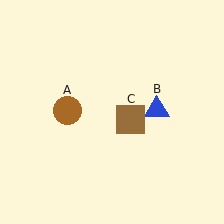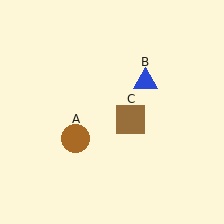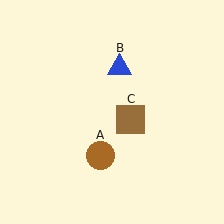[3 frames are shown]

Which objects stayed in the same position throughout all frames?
Brown square (object C) remained stationary.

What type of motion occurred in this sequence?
The brown circle (object A), blue triangle (object B) rotated counterclockwise around the center of the scene.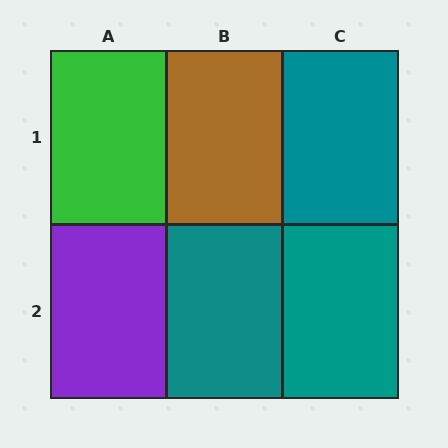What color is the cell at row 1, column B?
Brown.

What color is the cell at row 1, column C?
Teal.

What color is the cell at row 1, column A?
Green.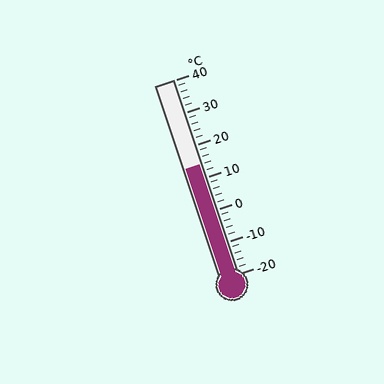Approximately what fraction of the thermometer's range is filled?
The thermometer is filled to approximately 55% of its range.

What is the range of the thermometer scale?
The thermometer scale ranges from -20°C to 40°C.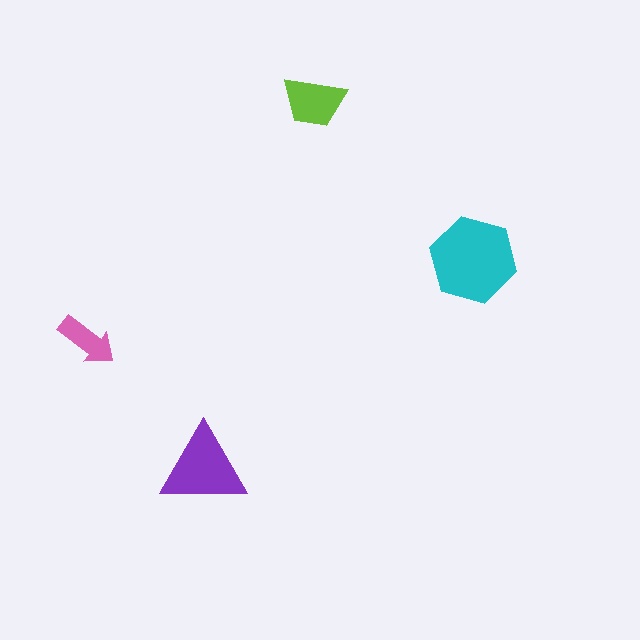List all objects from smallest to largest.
The pink arrow, the lime trapezoid, the purple triangle, the cyan hexagon.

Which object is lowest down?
The purple triangle is bottommost.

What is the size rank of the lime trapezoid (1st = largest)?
3rd.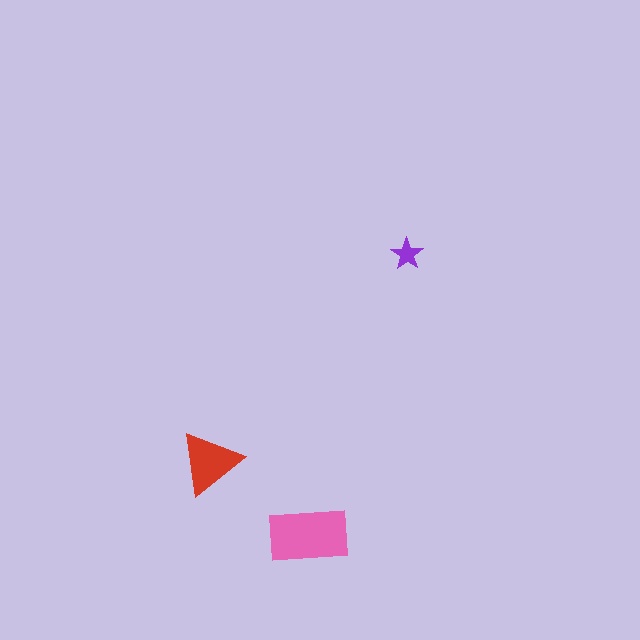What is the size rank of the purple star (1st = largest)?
3rd.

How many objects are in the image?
There are 3 objects in the image.